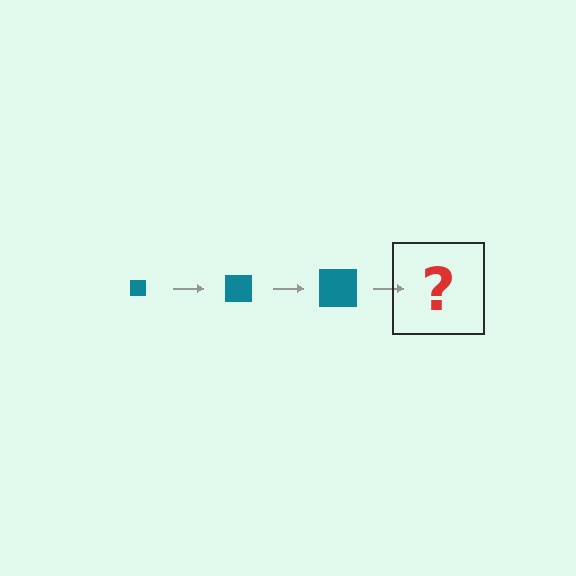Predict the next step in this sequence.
The next step is a teal square, larger than the previous one.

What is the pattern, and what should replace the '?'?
The pattern is that the square gets progressively larger each step. The '?' should be a teal square, larger than the previous one.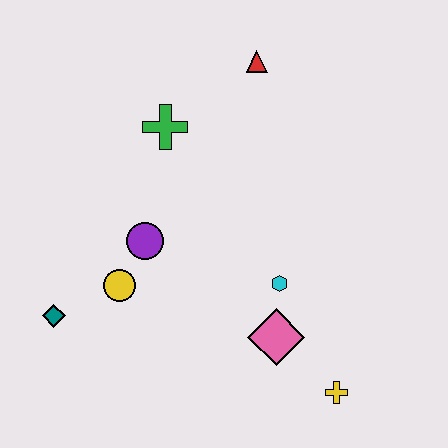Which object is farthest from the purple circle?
The yellow cross is farthest from the purple circle.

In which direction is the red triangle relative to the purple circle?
The red triangle is above the purple circle.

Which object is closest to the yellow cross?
The pink diamond is closest to the yellow cross.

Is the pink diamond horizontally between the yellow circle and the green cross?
No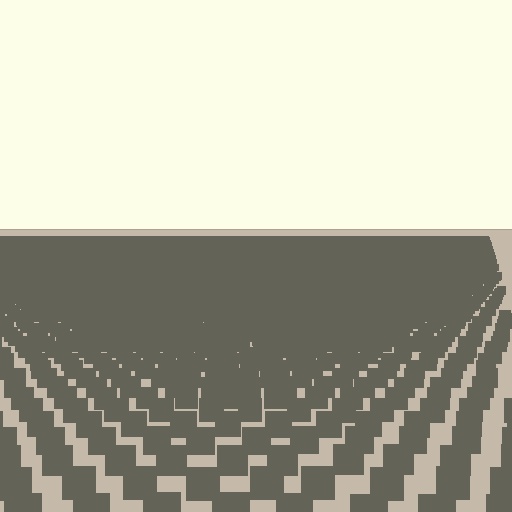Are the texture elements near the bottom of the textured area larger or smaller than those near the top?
Larger. Near the bottom, elements are closer to the viewer and appear at a bigger on-screen size.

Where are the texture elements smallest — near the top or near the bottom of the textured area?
Near the top.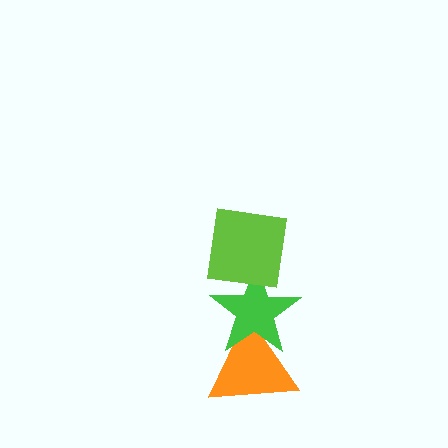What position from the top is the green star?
The green star is 2nd from the top.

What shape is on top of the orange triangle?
The green star is on top of the orange triangle.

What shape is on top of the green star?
The lime square is on top of the green star.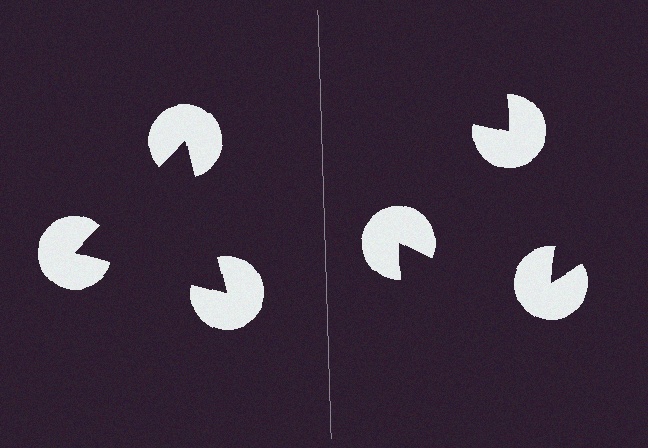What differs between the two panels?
The pac-man discs are positioned identically on both sides; only the wedge orientations differ. On the left they align to a triangle; on the right they are misaligned.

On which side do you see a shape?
An illusory triangle appears on the left side. On the right side the wedge cuts are rotated, so no coherent shape forms.